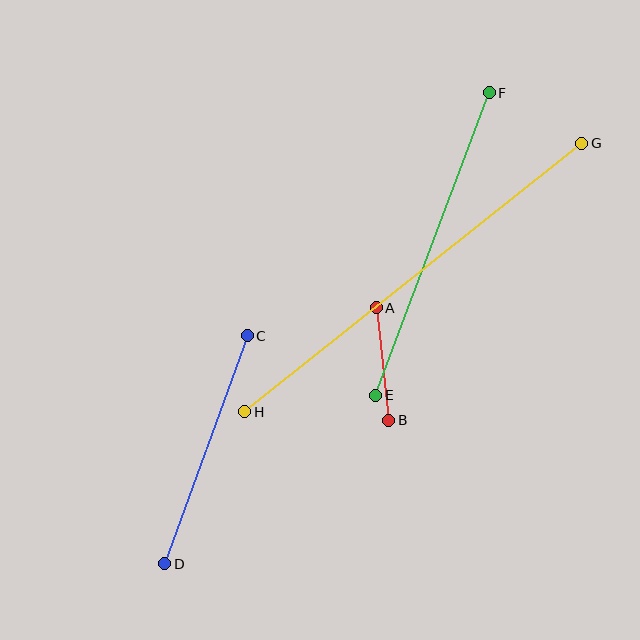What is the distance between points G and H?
The distance is approximately 431 pixels.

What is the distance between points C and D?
The distance is approximately 243 pixels.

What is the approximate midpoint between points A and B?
The midpoint is at approximately (383, 364) pixels.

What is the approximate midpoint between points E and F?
The midpoint is at approximately (432, 244) pixels.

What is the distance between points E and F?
The distance is approximately 323 pixels.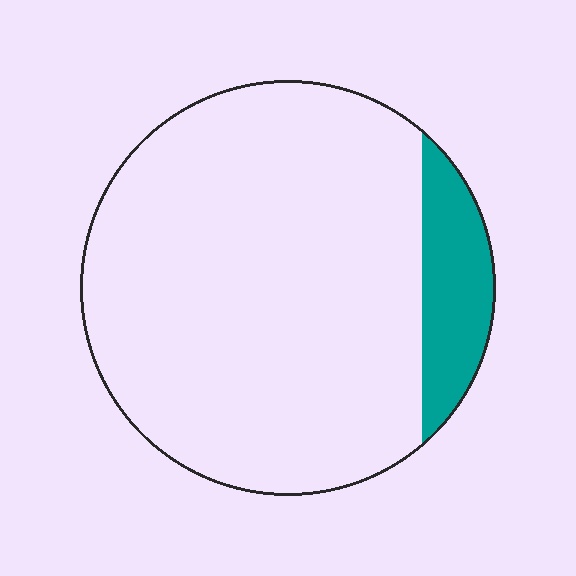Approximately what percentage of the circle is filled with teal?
Approximately 10%.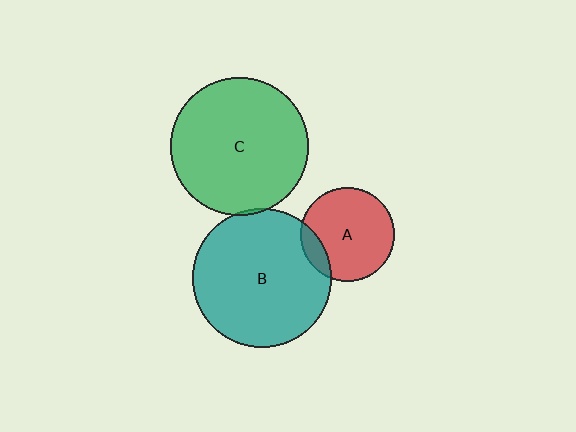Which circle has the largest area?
Circle B (teal).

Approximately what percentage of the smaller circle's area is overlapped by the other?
Approximately 5%.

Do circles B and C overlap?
Yes.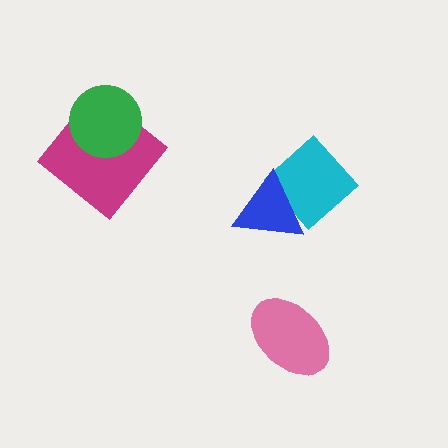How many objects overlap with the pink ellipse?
0 objects overlap with the pink ellipse.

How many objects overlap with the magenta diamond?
1 object overlaps with the magenta diamond.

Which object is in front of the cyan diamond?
The blue triangle is in front of the cyan diamond.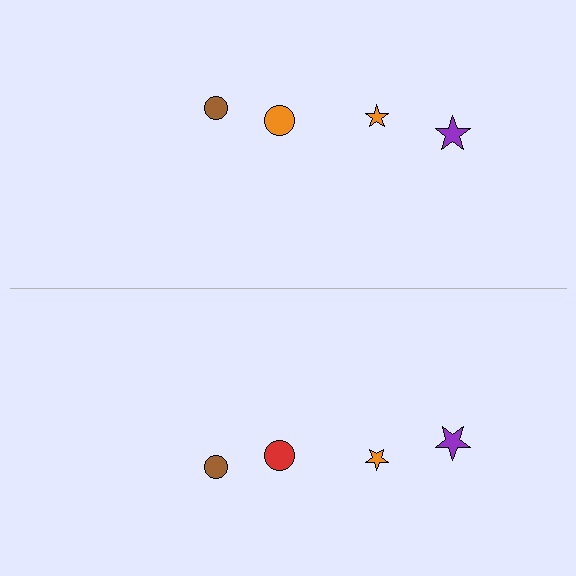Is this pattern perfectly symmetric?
No, the pattern is not perfectly symmetric. The red circle on the bottom side breaks the symmetry — its mirror counterpart is orange.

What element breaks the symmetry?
The red circle on the bottom side breaks the symmetry — its mirror counterpart is orange.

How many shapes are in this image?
There are 8 shapes in this image.